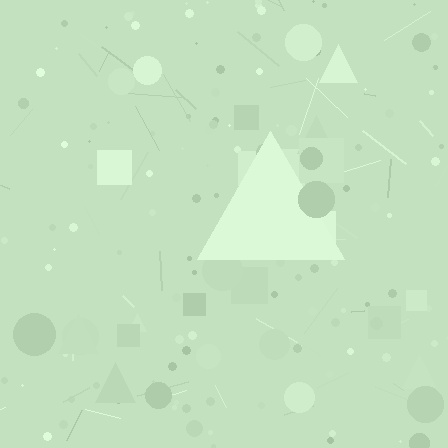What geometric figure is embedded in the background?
A triangle is embedded in the background.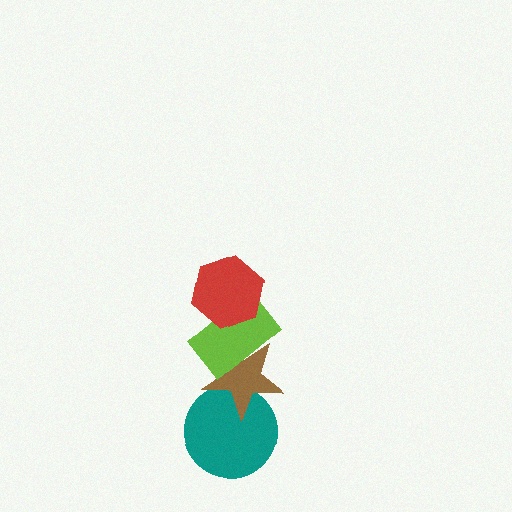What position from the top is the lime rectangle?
The lime rectangle is 2nd from the top.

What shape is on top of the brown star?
The lime rectangle is on top of the brown star.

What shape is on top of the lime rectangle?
The red hexagon is on top of the lime rectangle.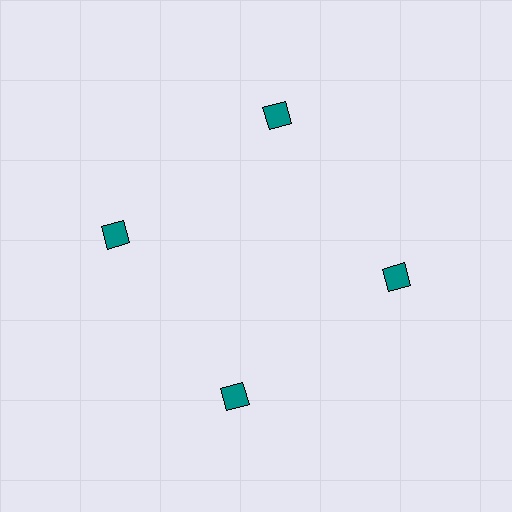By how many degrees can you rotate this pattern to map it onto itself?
The pattern maps onto itself every 90 degrees of rotation.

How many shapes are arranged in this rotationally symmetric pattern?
There are 4 shapes, arranged in 4 groups of 1.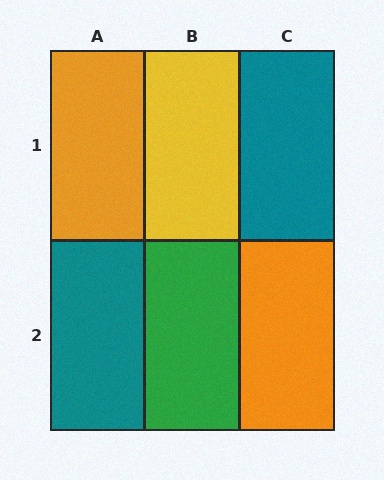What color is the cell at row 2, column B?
Green.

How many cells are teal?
2 cells are teal.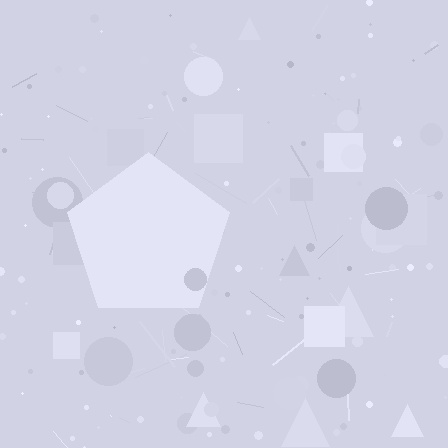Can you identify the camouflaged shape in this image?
The camouflaged shape is a pentagon.